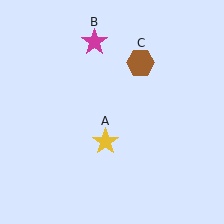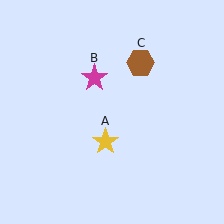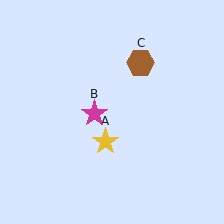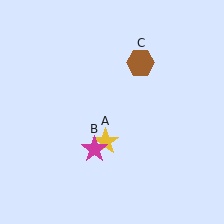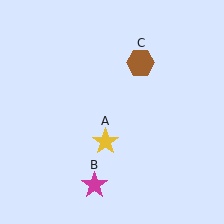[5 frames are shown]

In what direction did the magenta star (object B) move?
The magenta star (object B) moved down.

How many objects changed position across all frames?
1 object changed position: magenta star (object B).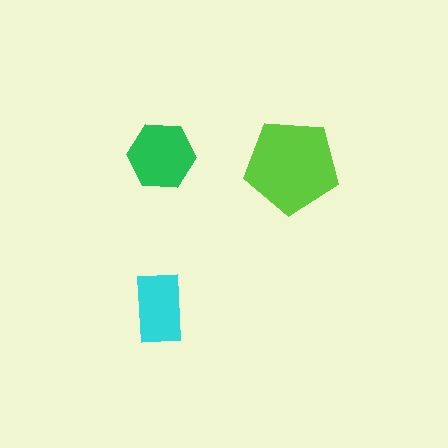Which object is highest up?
The green hexagon is topmost.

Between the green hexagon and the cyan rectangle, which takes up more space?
The green hexagon.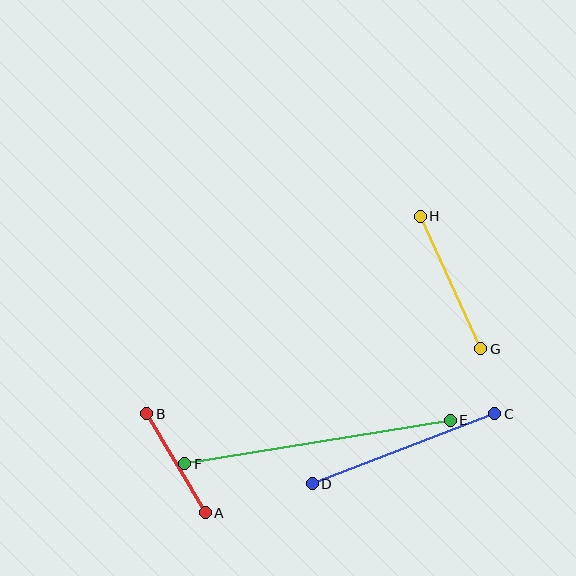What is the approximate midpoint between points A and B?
The midpoint is at approximately (176, 463) pixels.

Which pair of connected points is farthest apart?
Points E and F are farthest apart.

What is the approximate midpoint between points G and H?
The midpoint is at approximately (451, 282) pixels.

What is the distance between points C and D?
The distance is approximately 195 pixels.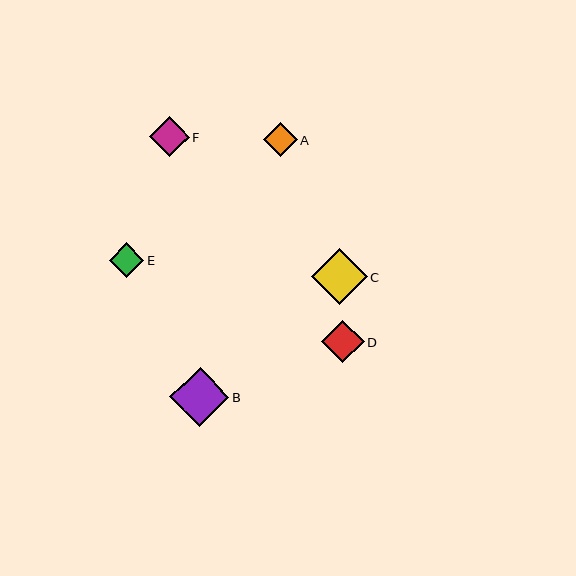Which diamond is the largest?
Diamond B is the largest with a size of approximately 60 pixels.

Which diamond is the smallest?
Diamond A is the smallest with a size of approximately 34 pixels.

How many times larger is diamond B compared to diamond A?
Diamond B is approximately 1.8 times the size of diamond A.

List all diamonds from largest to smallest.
From largest to smallest: B, C, D, F, E, A.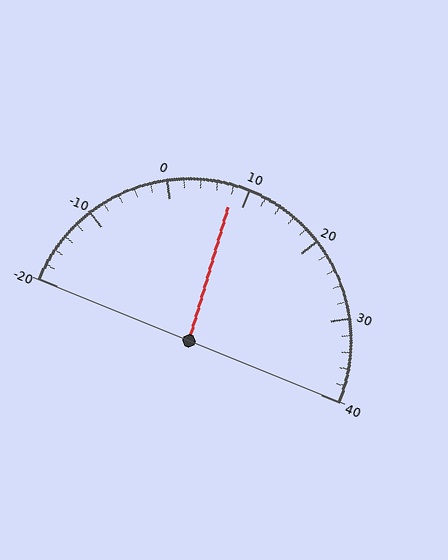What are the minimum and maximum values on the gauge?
The gauge ranges from -20 to 40.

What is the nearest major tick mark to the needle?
The nearest major tick mark is 10.